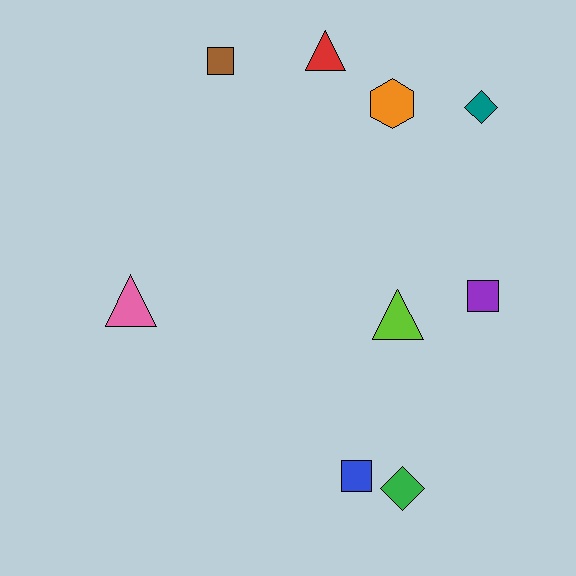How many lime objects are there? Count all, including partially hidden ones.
There is 1 lime object.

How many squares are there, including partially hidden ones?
There are 3 squares.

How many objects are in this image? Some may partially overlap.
There are 9 objects.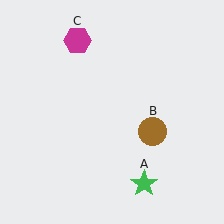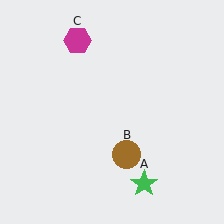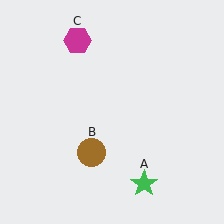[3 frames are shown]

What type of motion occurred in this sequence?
The brown circle (object B) rotated clockwise around the center of the scene.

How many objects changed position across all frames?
1 object changed position: brown circle (object B).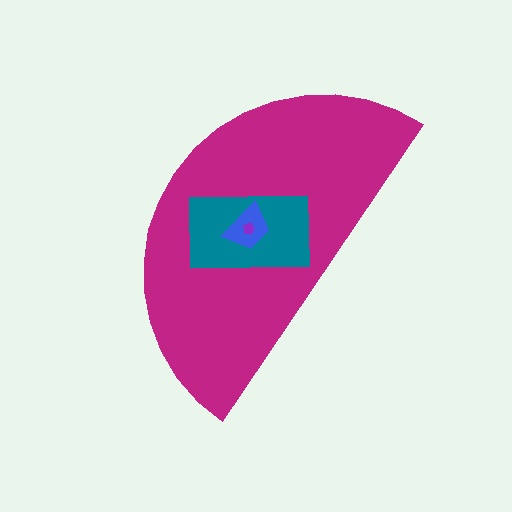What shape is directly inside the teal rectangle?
The blue trapezoid.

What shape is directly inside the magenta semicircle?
The teal rectangle.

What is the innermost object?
The purple pentagon.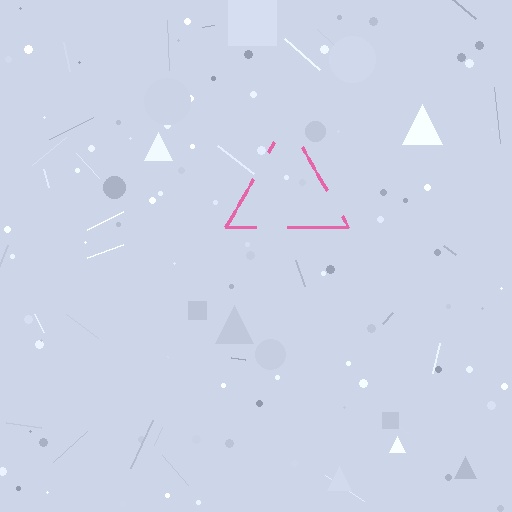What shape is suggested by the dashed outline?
The dashed outline suggests a triangle.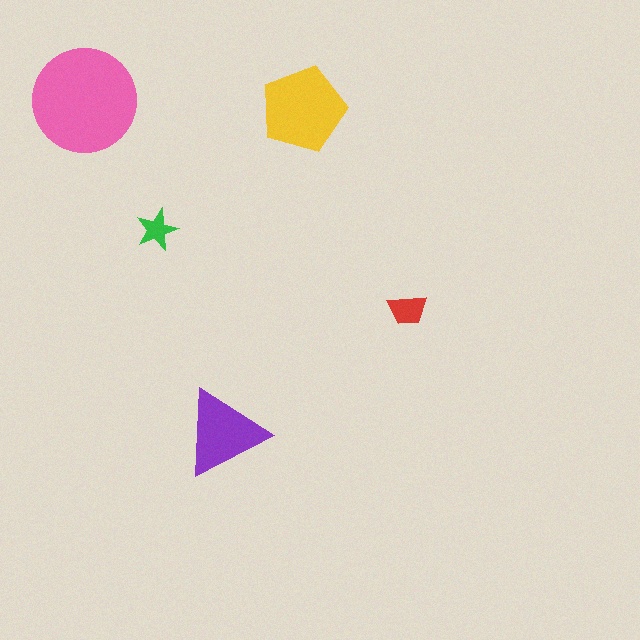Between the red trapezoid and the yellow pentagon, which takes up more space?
The yellow pentagon.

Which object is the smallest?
The green star.